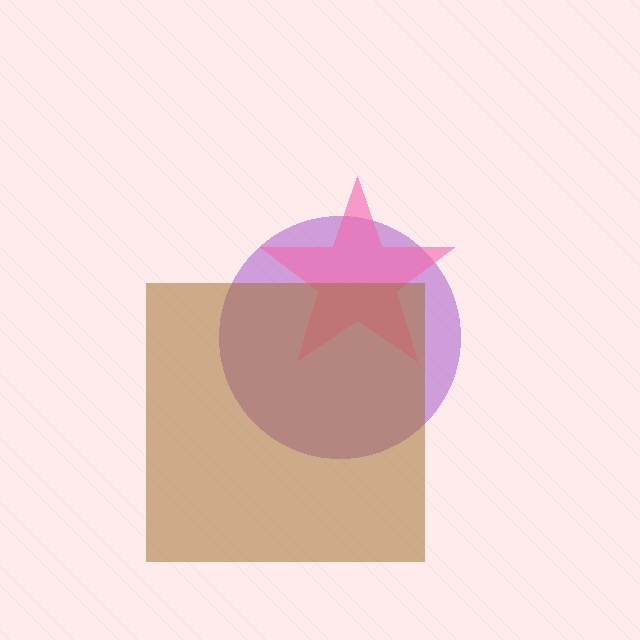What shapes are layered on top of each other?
The layered shapes are: a purple circle, a pink star, a brown square.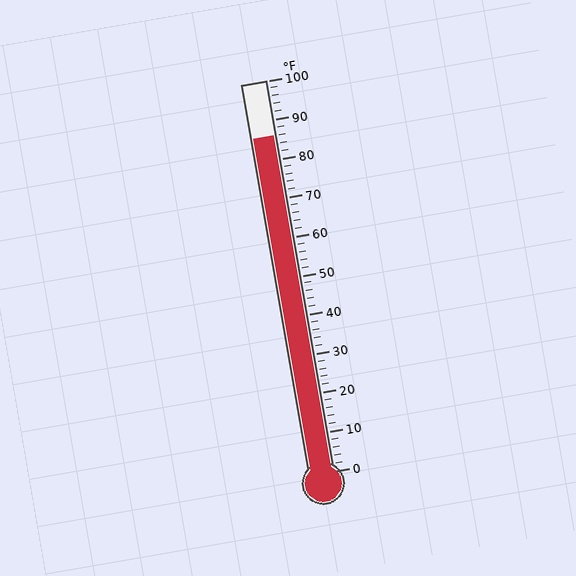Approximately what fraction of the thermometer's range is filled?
The thermometer is filled to approximately 85% of its range.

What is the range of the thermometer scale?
The thermometer scale ranges from 0°F to 100°F.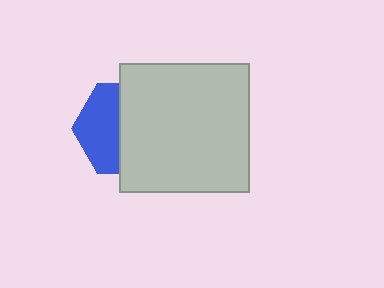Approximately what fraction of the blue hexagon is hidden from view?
Roughly 55% of the blue hexagon is hidden behind the light gray square.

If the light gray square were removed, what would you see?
You would see the complete blue hexagon.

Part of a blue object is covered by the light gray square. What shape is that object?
It is a hexagon.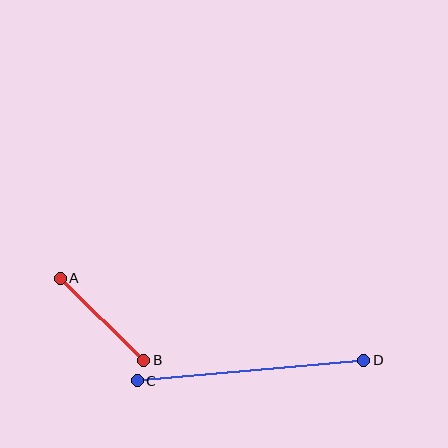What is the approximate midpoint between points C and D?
The midpoint is at approximately (251, 371) pixels.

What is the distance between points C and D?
The distance is approximately 227 pixels.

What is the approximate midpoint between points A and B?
The midpoint is at approximately (102, 319) pixels.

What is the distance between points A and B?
The distance is approximately 117 pixels.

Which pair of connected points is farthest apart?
Points C and D are farthest apart.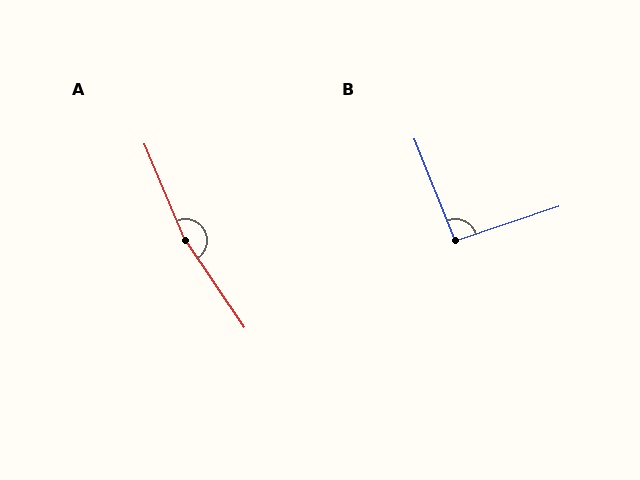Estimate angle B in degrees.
Approximately 93 degrees.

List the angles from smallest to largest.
B (93°), A (169°).